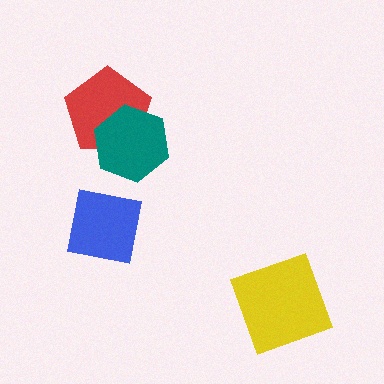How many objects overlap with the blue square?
0 objects overlap with the blue square.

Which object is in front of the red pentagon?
The teal hexagon is in front of the red pentagon.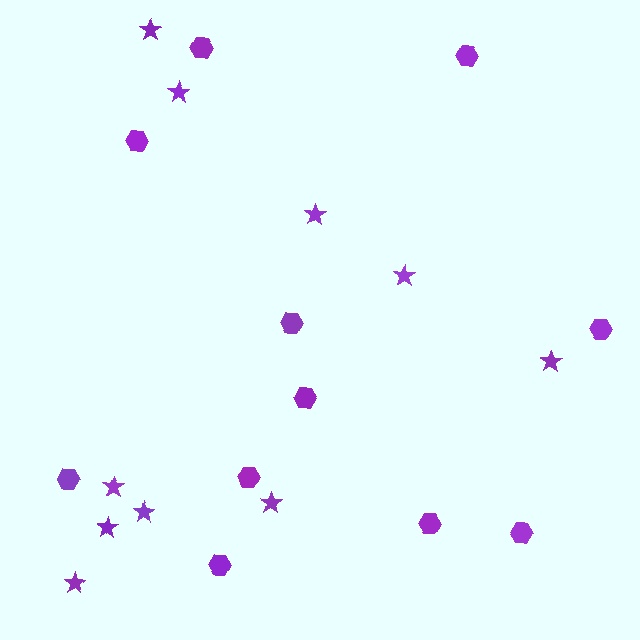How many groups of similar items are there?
There are 2 groups: one group of hexagons (11) and one group of stars (10).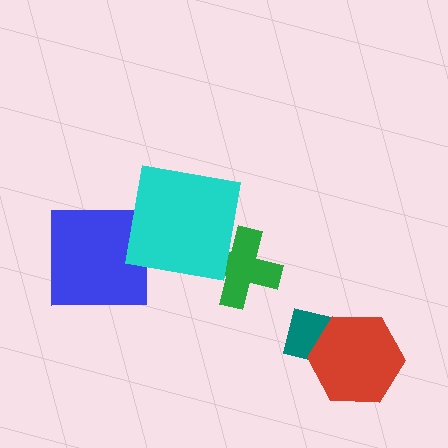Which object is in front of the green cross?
The cyan square is in front of the green cross.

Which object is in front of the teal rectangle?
The red hexagon is in front of the teal rectangle.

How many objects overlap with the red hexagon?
1 object overlaps with the red hexagon.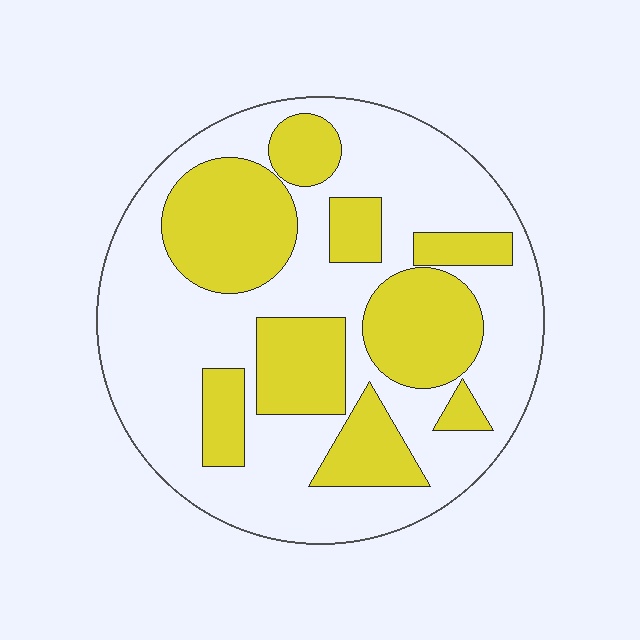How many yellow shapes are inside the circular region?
9.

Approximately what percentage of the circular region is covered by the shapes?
Approximately 35%.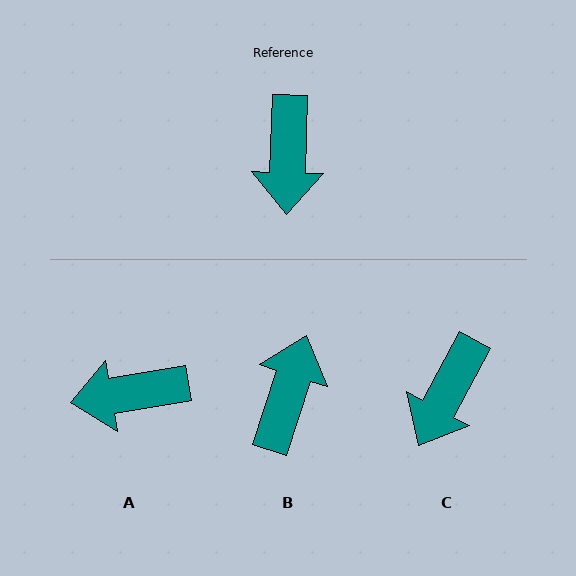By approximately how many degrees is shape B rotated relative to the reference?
Approximately 164 degrees counter-clockwise.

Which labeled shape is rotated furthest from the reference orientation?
B, about 164 degrees away.